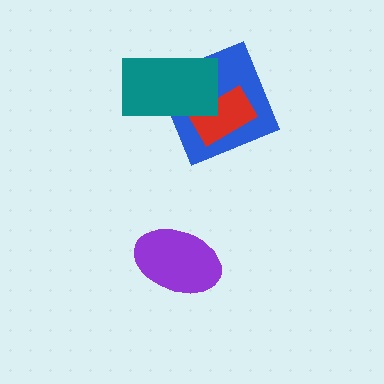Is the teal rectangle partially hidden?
No, no other shape covers it.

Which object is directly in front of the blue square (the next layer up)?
The red rectangle is directly in front of the blue square.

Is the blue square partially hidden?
Yes, it is partially covered by another shape.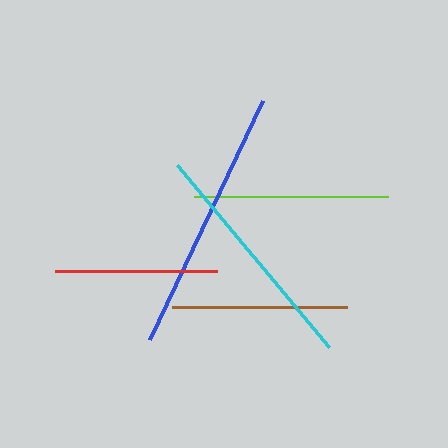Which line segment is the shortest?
The red line is the shortest at approximately 162 pixels.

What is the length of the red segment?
The red segment is approximately 162 pixels long.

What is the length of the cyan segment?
The cyan segment is approximately 237 pixels long.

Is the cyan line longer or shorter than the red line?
The cyan line is longer than the red line.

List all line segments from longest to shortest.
From longest to shortest: blue, cyan, lime, brown, red.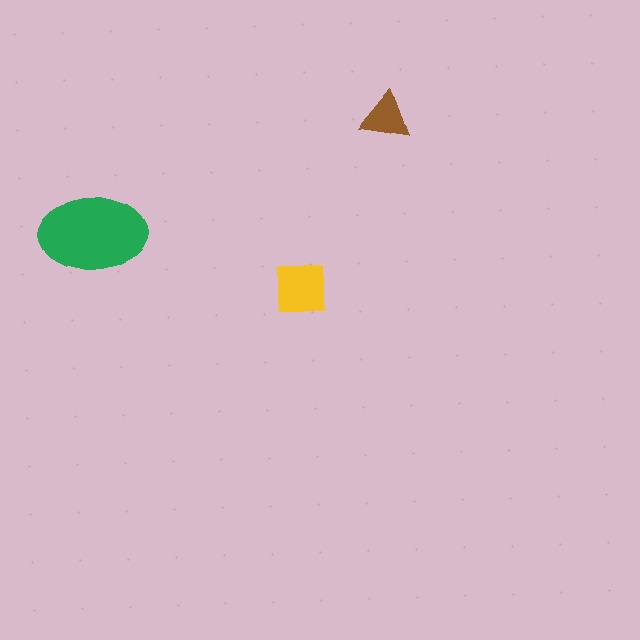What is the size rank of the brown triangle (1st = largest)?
3rd.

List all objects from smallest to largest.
The brown triangle, the yellow square, the green ellipse.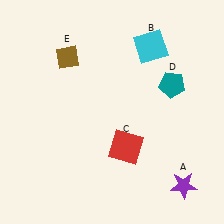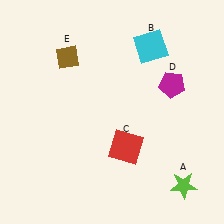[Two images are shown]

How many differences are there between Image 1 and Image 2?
There are 2 differences between the two images.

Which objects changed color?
A changed from purple to lime. D changed from teal to magenta.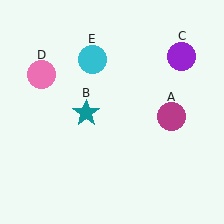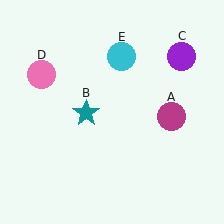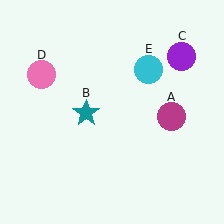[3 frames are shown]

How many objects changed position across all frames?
1 object changed position: cyan circle (object E).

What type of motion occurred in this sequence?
The cyan circle (object E) rotated clockwise around the center of the scene.